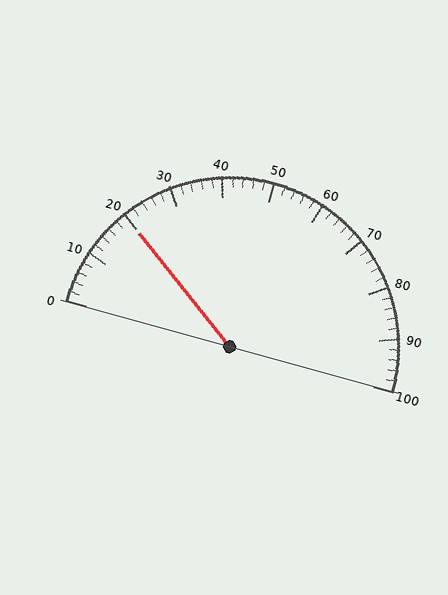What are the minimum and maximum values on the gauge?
The gauge ranges from 0 to 100.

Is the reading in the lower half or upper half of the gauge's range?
The reading is in the lower half of the range (0 to 100).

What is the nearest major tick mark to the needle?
The nearest major tick mark is 20.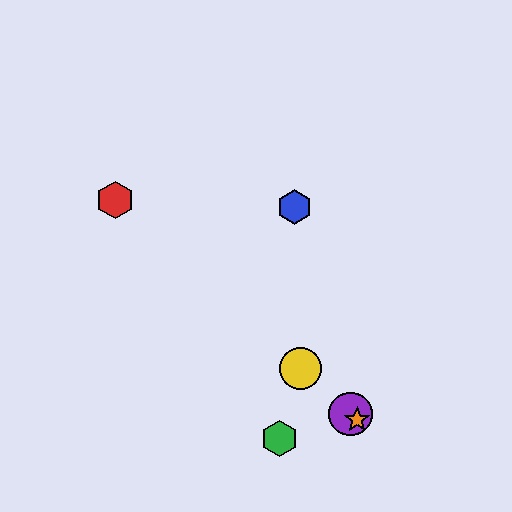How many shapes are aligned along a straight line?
4 shapes (the red hexagon, the yellow circle, the purple circle, the orange star) are aligned along a straight line.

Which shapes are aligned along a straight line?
The red hexagon, the yellow circle, the purple circle, the orange star are aligned along a straight line.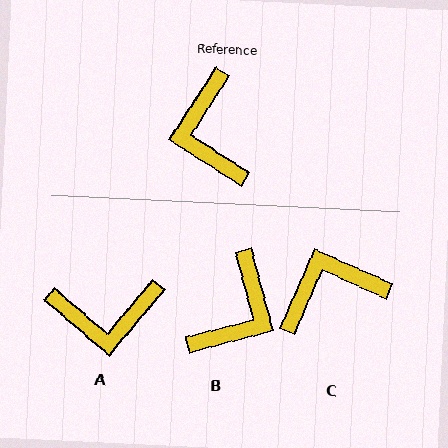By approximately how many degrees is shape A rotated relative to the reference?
Approximately 83 degrees counter-clockwise.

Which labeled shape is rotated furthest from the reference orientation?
B, about 138 degrees away.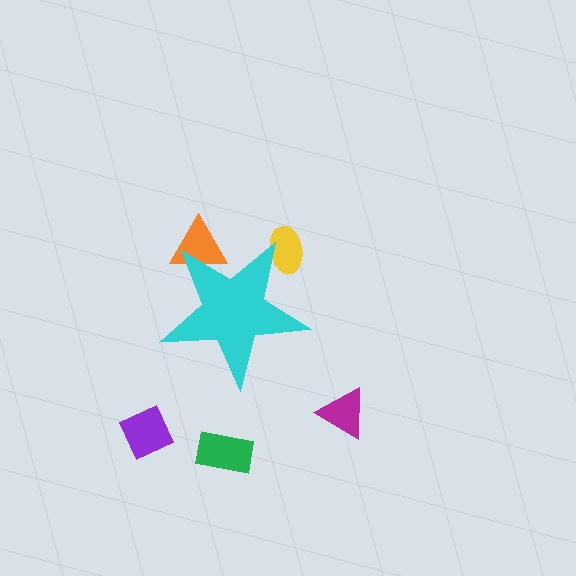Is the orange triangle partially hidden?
Yes, the orange triangle is partially hidden behind the cyan star.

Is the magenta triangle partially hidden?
No, the magenta triangle is fully visible.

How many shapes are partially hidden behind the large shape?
2 shapes are partially hidden.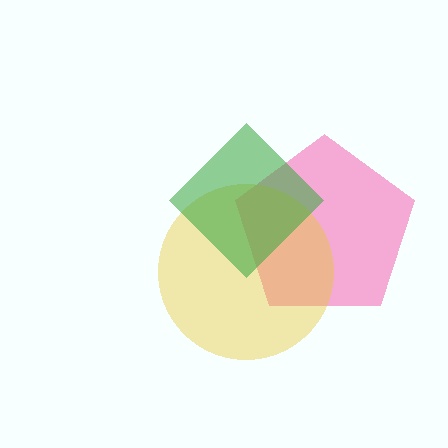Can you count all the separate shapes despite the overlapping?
Yes, there are 3 separate shapes.